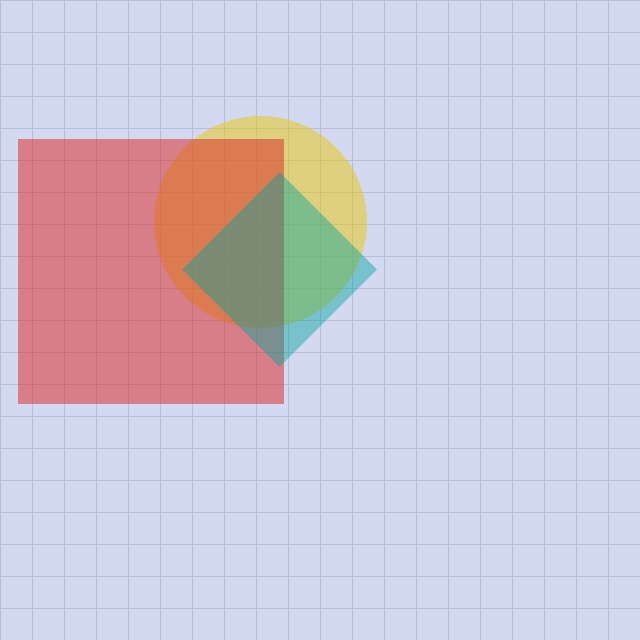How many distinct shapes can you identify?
There are 3 distinct shapes: a yellow circle, a red square, a teal diamond.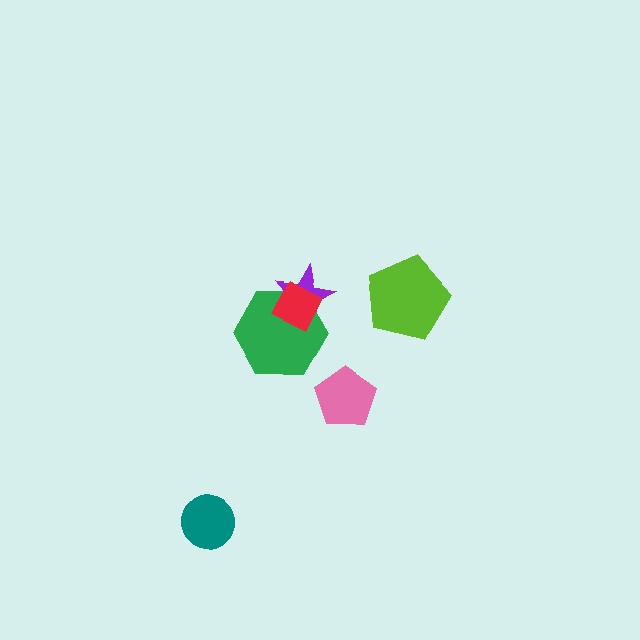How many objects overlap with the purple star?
2 objects overlap with the purple star.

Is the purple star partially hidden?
Yes, it is partially covered by another shape.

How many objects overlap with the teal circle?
0 objects overlap with the teal circle.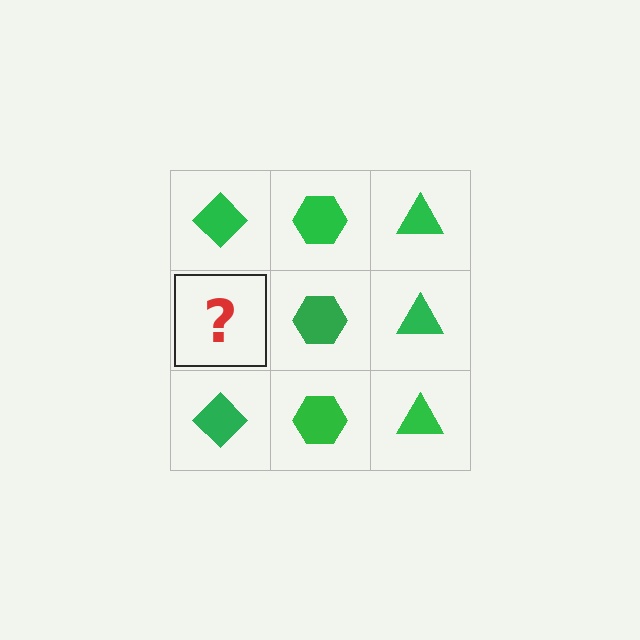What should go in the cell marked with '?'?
The missing cell should contain a green diamond.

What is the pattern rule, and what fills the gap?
The rule is that each column has a consistent shape. The gap should be filled with a green diamond.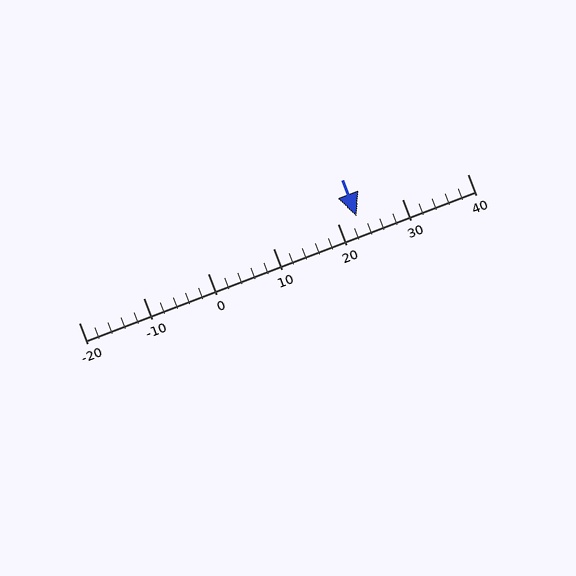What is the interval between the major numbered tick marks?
The major tick marks are spaced 10 units apart.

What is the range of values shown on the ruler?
The ruler shows values from -20 to 40.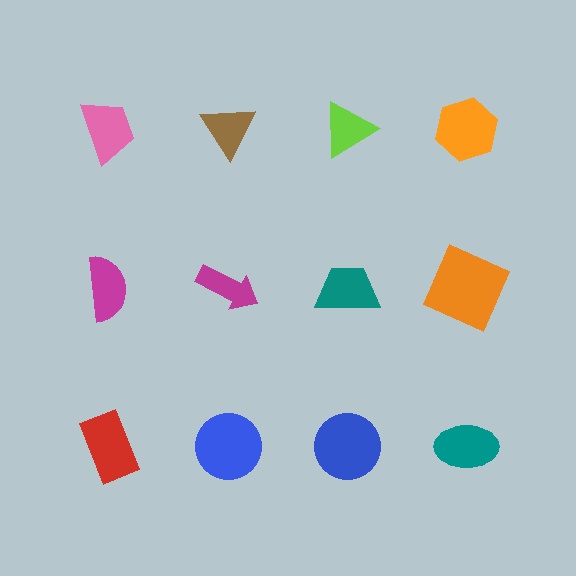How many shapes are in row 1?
4 shapes.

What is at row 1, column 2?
A brown triangle.